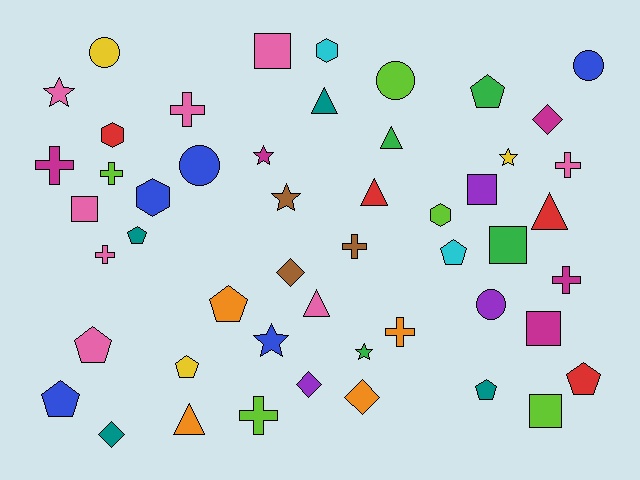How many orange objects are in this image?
There are 4 orange objects.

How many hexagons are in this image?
There are 4 hexagons.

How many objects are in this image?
There are 50 objects.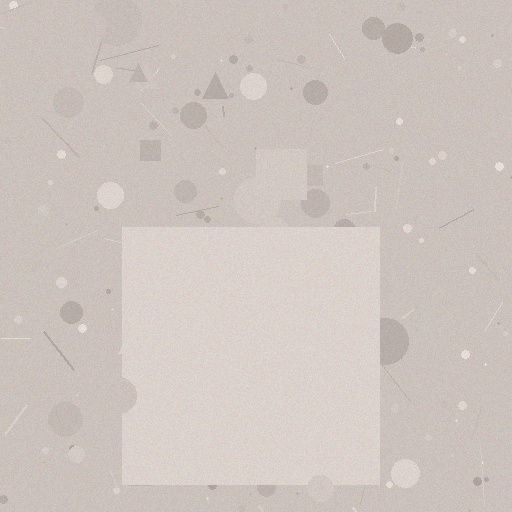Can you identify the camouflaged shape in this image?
The camouflaged shape is a square.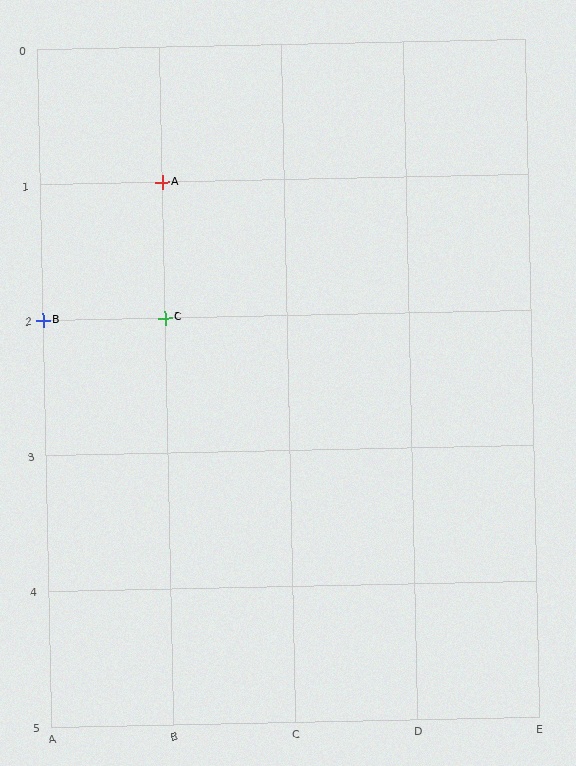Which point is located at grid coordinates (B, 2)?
Point C is at (B, 2).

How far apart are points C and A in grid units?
Points C and A are 1 row apart.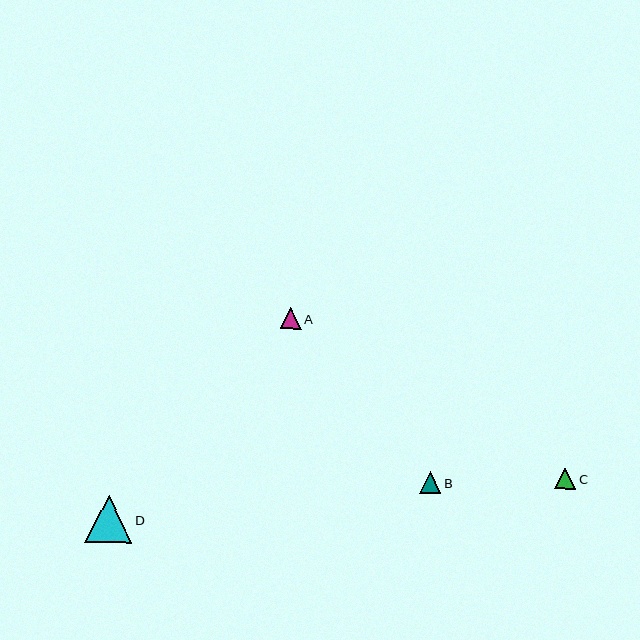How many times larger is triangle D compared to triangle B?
Triangle D is approximately 2.2 times the size of triangle B.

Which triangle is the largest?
Triangle D is the largest with a size of approximately 47 pixels.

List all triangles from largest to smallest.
From largest to smallest: D, B, A, C.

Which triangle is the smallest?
Triangle C is the smallest with a size of approximately 21 pixels.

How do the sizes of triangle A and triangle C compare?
Triangle A and triangle C are approximately the same size.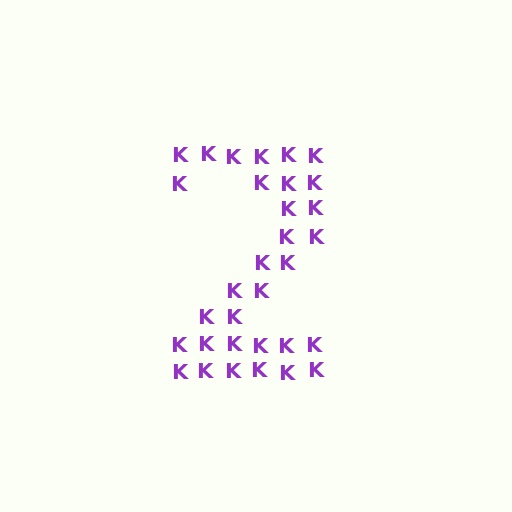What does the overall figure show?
The overall figure shows the digit 2.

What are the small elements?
The small elements are letter K's.